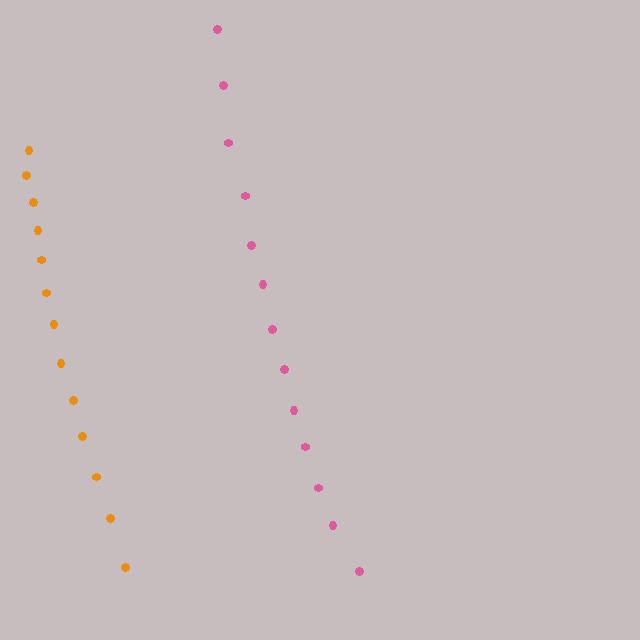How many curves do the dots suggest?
There are 2 distinct paths.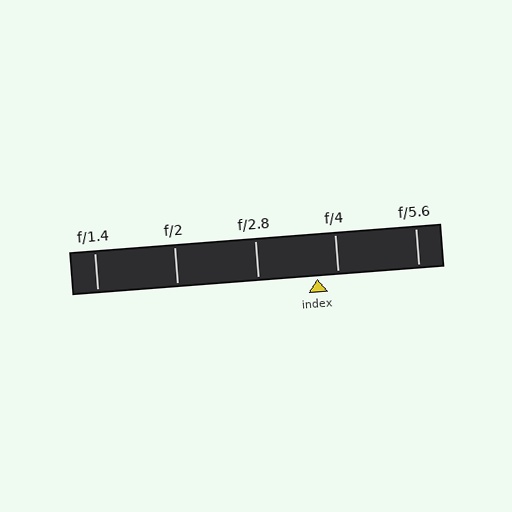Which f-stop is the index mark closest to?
The index mark is closest to f/4.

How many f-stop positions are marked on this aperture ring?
There are 5 f-stop positions marked.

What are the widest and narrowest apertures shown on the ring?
The widest aperture shown is f/1.4 and the narrowest is f/5.6.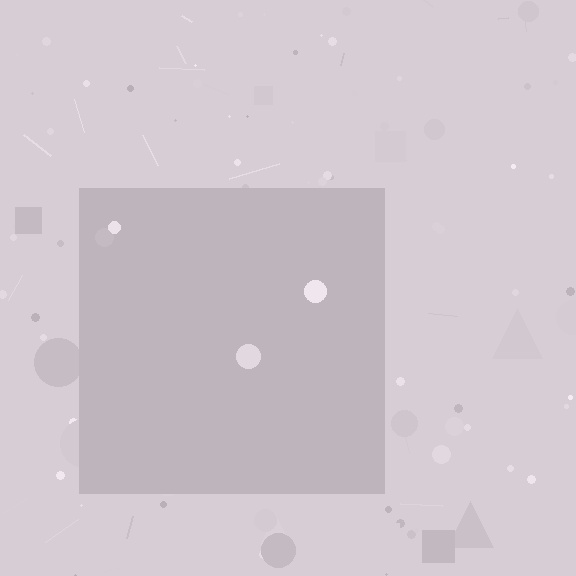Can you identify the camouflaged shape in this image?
The camouflaged shape is a square.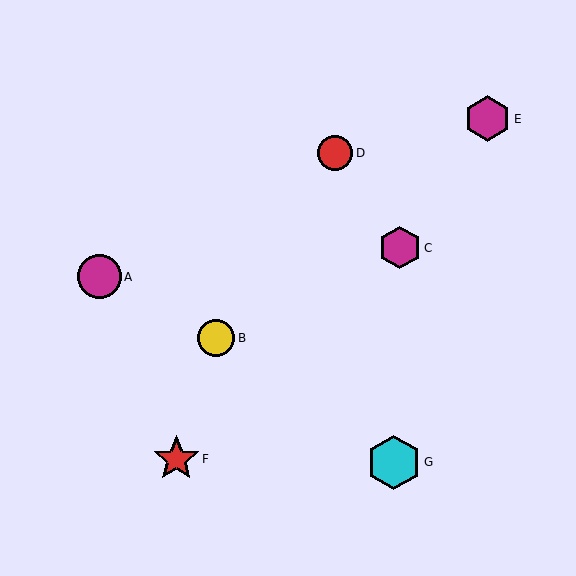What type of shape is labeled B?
Shape B is a yellow circle.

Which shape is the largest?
The cyan hexagon (labeled G) is the largest.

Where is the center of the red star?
The center of the red star is at (176, 459).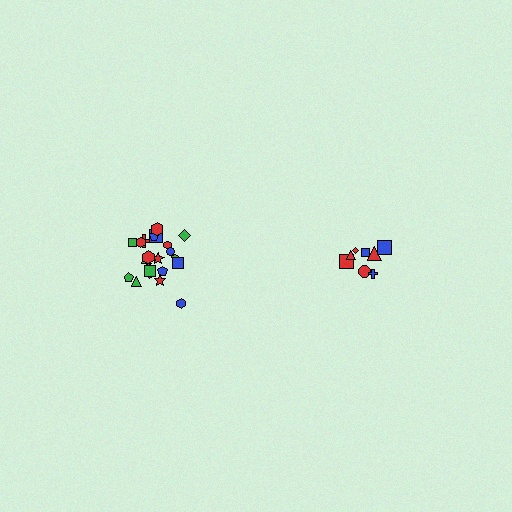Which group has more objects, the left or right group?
The left group.